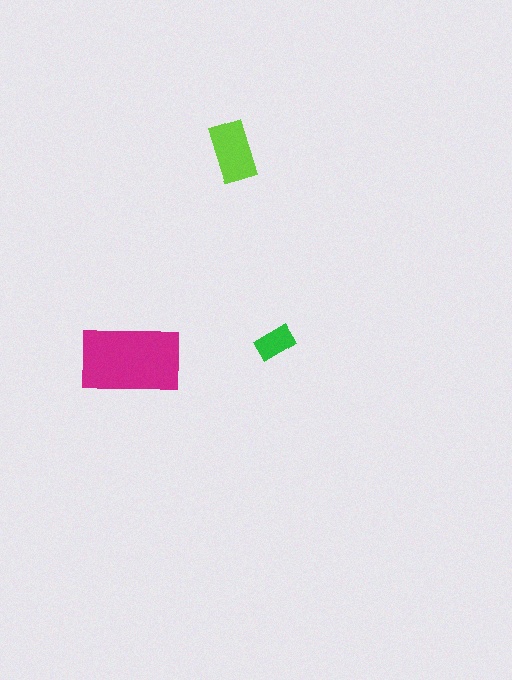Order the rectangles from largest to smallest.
the magenta one, the lime one, the green one.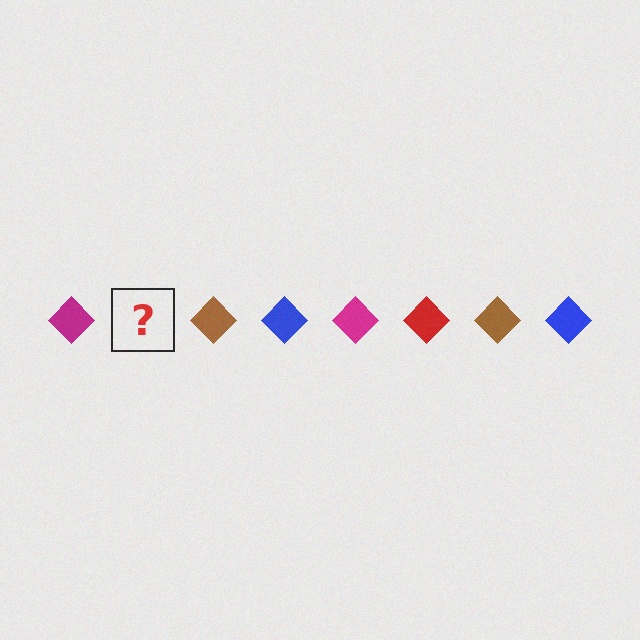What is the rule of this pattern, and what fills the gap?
The rule is that the pattern cycles through magenta, red, brown, blue diamonds. The gap should be filled with a red diamond.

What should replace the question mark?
The question mark should be replaced with a red diamond.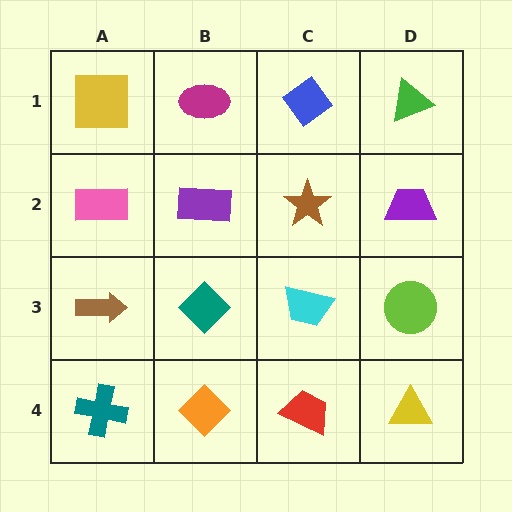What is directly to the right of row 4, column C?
A yellow triangle.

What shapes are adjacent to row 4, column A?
A brown arrow (row 3, column A), an orange diamond (row 4, column B).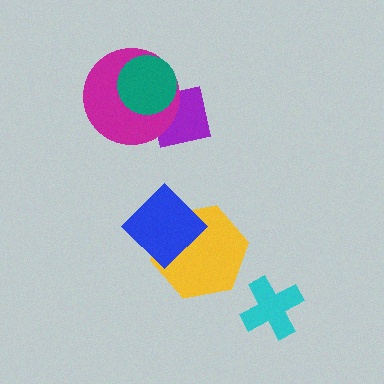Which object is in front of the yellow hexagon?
The blue diamond is in front of the yellow hexagon.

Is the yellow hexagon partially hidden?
Yes, it is partially covered by another shape.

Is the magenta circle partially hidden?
Yes, it is partially covered by another shape.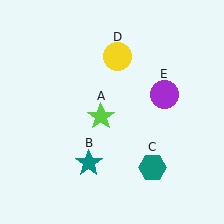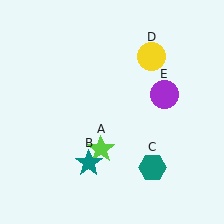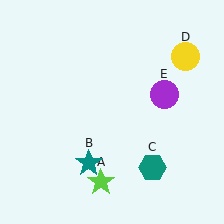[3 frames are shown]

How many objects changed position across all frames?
2 objects changed position: lime star (object A), yellow circle (object D).